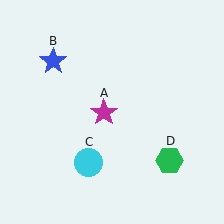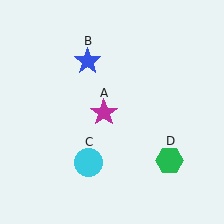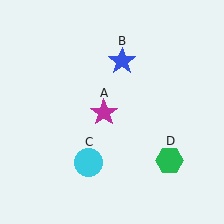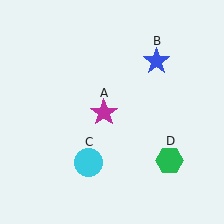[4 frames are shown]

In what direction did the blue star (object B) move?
The blue star (object B) moved right.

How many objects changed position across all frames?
1 object changed position: blue star (object B).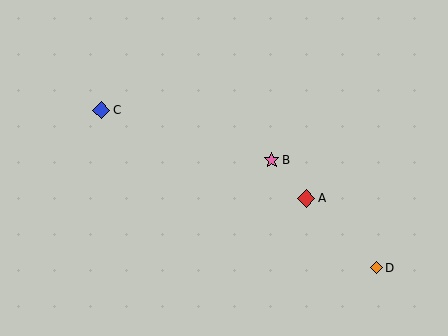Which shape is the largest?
The red diamond (labeled A) is the largest.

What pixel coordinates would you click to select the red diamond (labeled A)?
Click at (306, 198) to select the red diamond A.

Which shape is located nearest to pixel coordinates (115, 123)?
The blue diamond (labeled C) at (101, 110) is nearest to that location.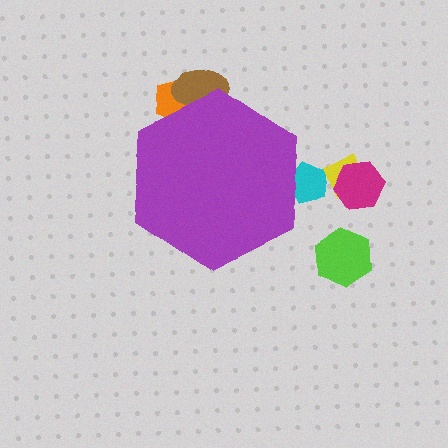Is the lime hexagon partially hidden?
No, the lime hexagon is fully visible.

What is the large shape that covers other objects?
A purple hexagon.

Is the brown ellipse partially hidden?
Yes, the brown ellipse is partially hidden behind the purple hexagon.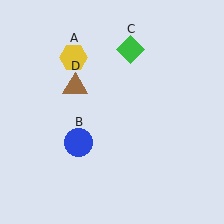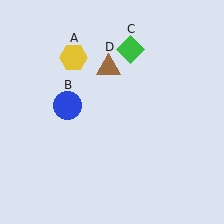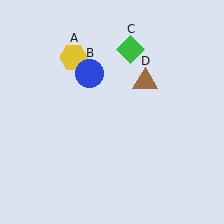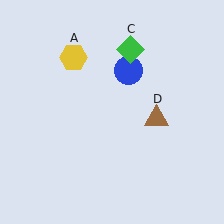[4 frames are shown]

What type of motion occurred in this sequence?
The blue circle (object B), brown triangle (object D) rotated clockwise around the center of the scene.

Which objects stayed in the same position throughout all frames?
Yellow hexagon (object A) and green diamond (object C) remained stationary.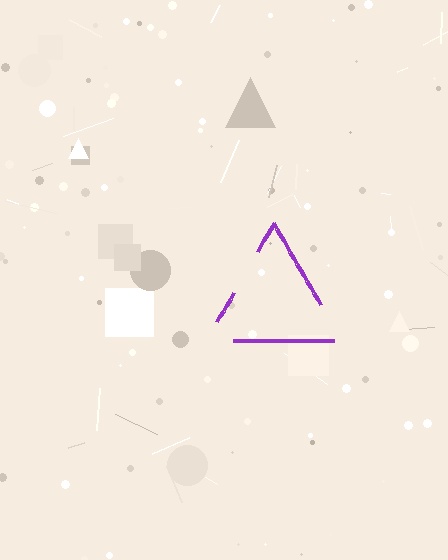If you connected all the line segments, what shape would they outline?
They would outline a triangle.